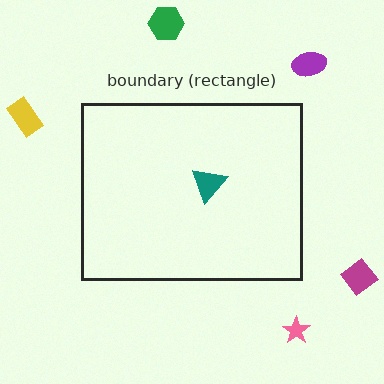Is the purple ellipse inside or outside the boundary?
Outside.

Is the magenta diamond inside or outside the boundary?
Outside.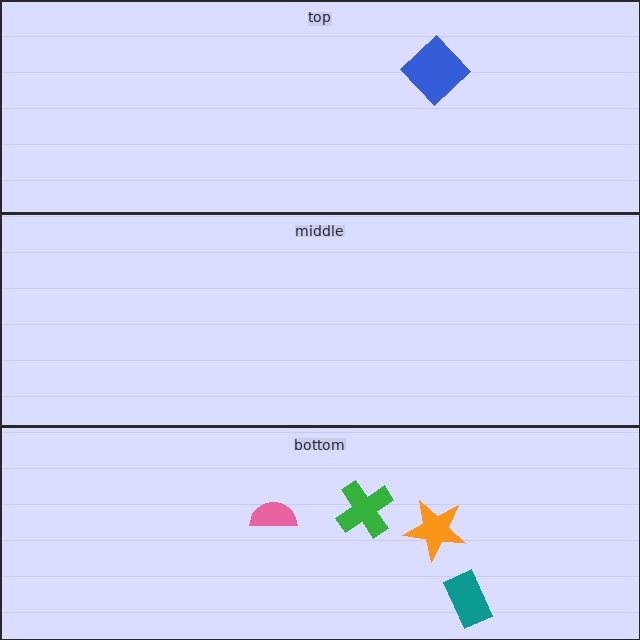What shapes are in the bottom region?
The teal rectangle, the orange star, the pink semicircle, the green cross.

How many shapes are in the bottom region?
4.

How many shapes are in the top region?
1.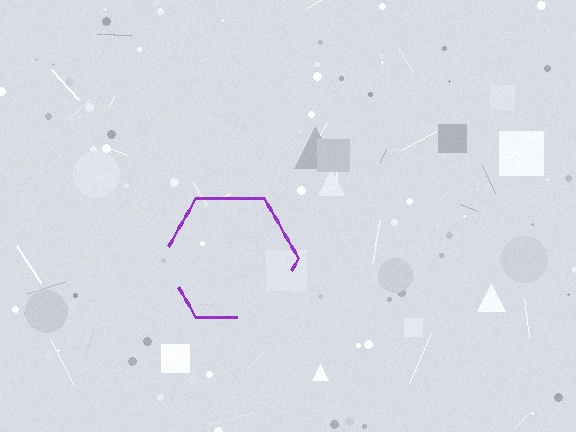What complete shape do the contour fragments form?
The contour fragments form a hexagon.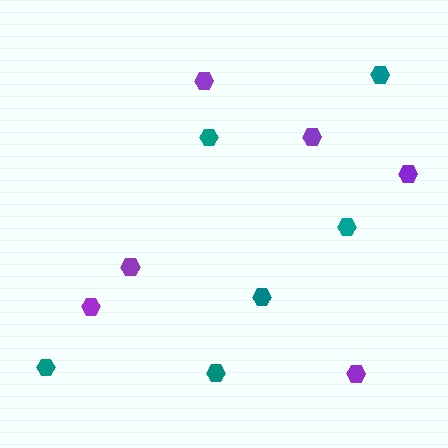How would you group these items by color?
There are 2 groups: one group of teal hexagons (6) and one group of purple hexagons (6).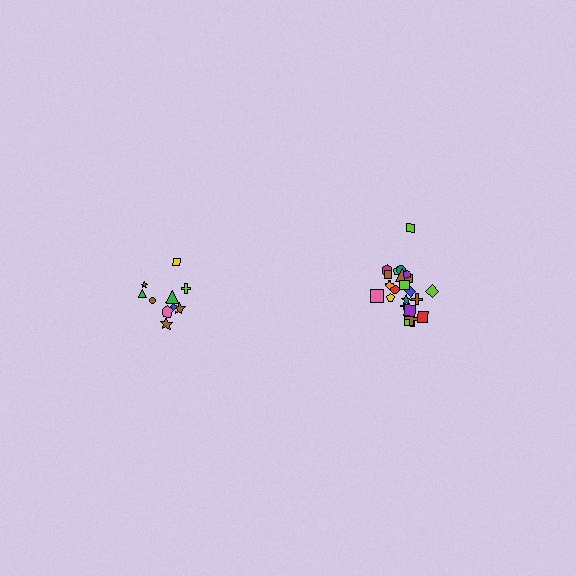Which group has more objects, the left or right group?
The right group.